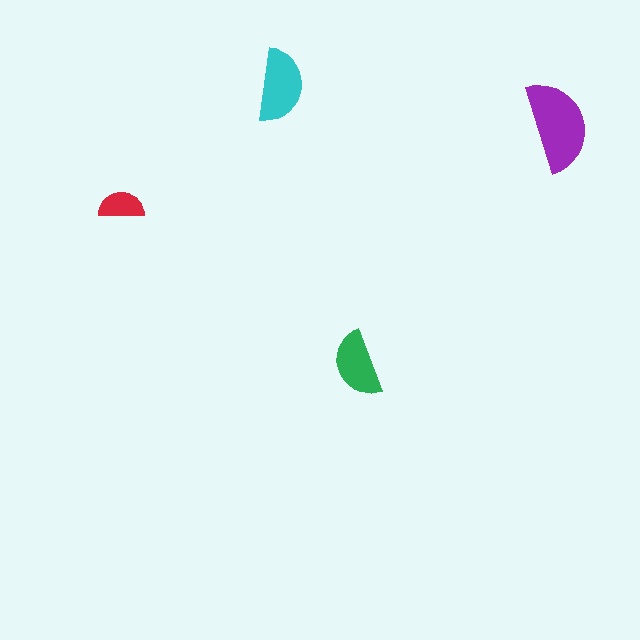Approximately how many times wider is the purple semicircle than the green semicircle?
About 1.5 times wider.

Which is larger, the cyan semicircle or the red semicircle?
The cyan one.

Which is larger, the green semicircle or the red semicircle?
The green one.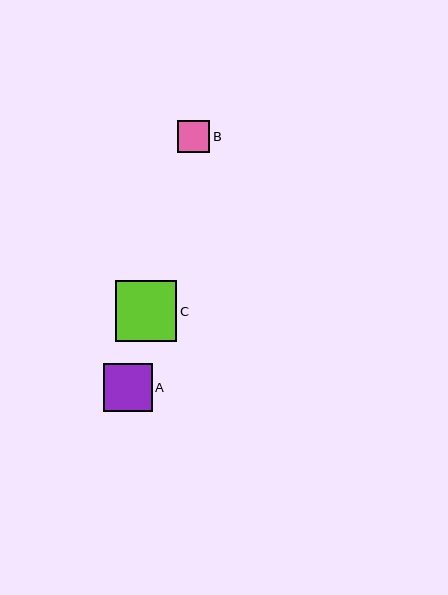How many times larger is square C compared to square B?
Square C is approximately 1.9 times the size of square B.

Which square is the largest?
Square C is the largest with a size of approximately 61 pixels.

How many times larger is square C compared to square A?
Square C is approximately 1.2 times the size of square A.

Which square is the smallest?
Square B is the smallest with a size of approximately 32 pixels.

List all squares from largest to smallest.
From largest to smallest: C, A, B.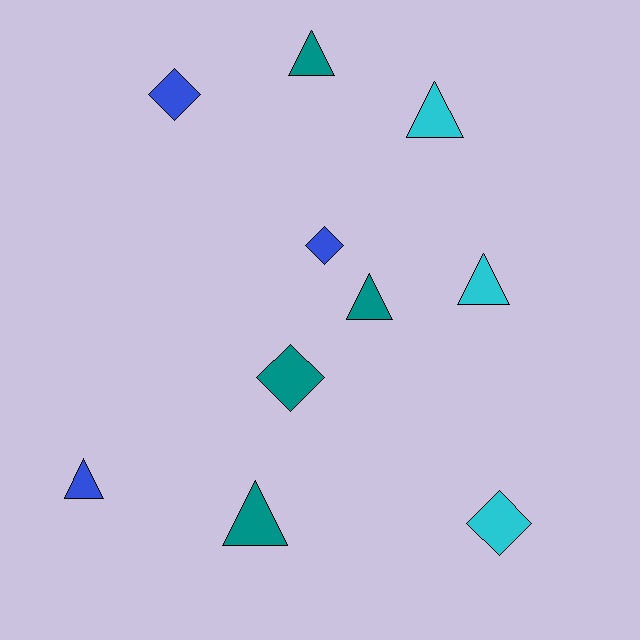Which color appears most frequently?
Teal, with 4 objects.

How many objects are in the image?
There are 10 objects.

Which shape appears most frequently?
Triangle, with 6 objects.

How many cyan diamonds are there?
There is 1 cyan diamond.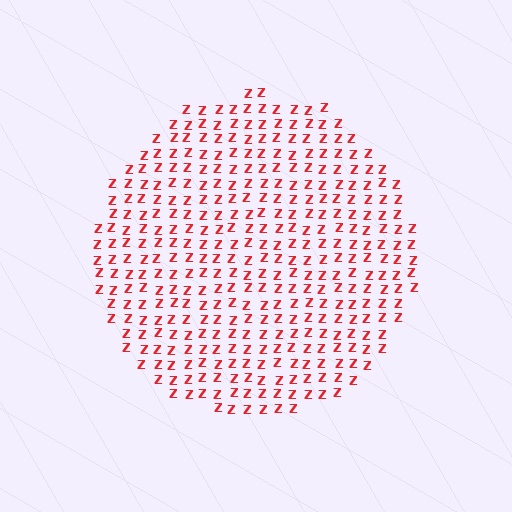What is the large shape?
The large shape is a circle.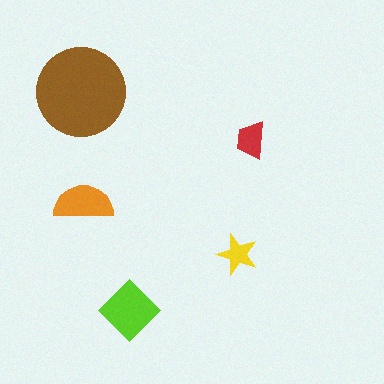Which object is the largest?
The brown circle.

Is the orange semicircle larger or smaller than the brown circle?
Smaller.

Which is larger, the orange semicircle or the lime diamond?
The lime diamond.